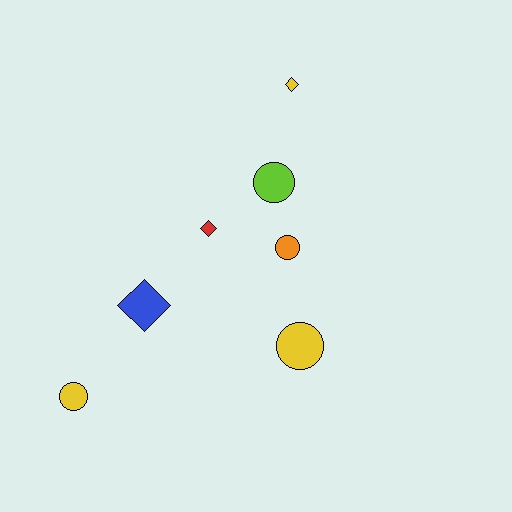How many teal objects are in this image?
There are no teal objects.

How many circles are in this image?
There are 4 circles.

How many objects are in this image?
There are 7 objects.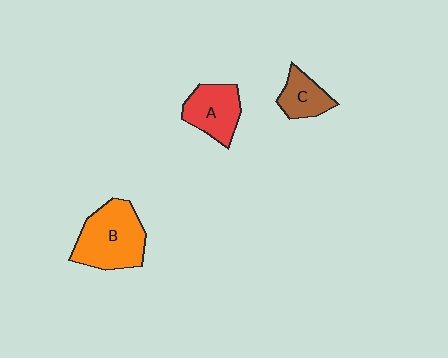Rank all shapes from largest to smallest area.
From largest to smallest: B (orange), A (red), C (brown).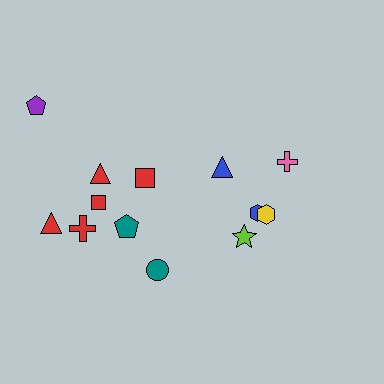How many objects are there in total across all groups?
There are 13 objects.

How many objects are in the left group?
There are 8 objects.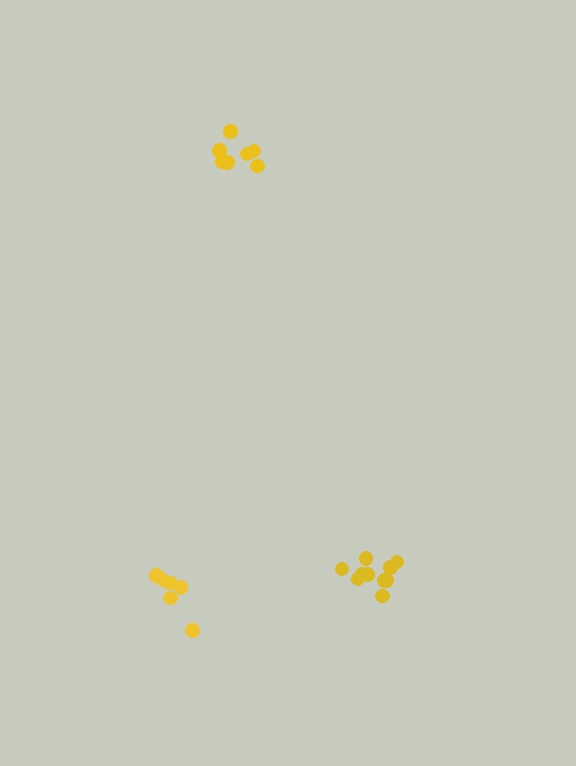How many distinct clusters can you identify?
There are 3 distinct clusters.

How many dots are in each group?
Group 1: 7 dots, Group 2: 6 dots, Group 3: 11 dots (24 total).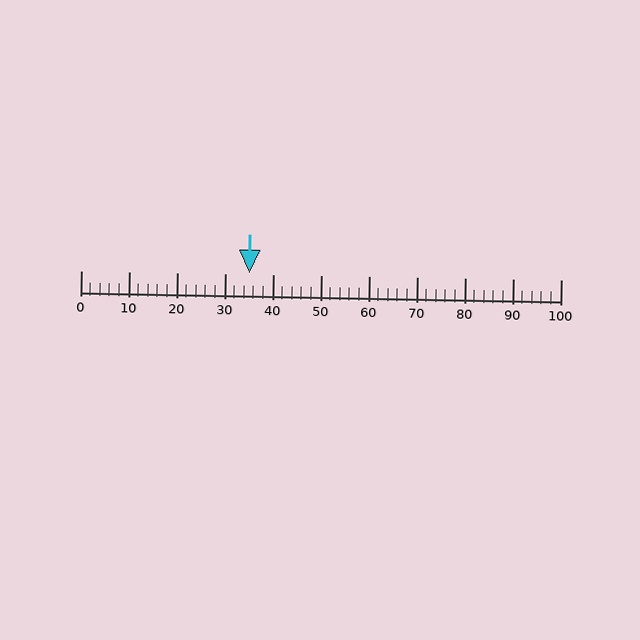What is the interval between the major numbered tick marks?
The major tick marks are spaced 10 units apart.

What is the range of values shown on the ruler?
The ruler shows values from 0 to 100.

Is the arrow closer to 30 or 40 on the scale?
The arrow is closer to 40.